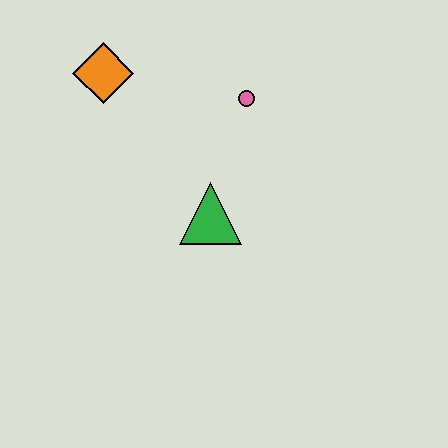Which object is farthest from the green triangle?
The orange diamond is farthest from the green triangle.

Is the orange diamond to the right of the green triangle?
No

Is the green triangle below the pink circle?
Yes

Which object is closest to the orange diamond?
The pink circle is closest to the orange diamond.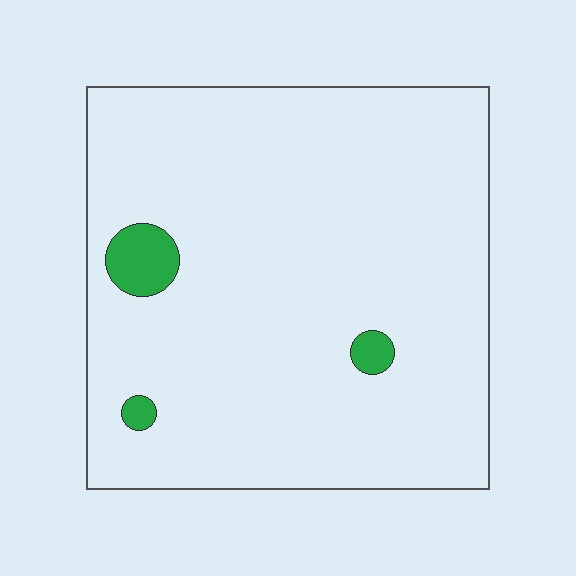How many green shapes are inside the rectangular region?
3.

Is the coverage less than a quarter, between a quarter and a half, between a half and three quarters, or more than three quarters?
Less than a quarter.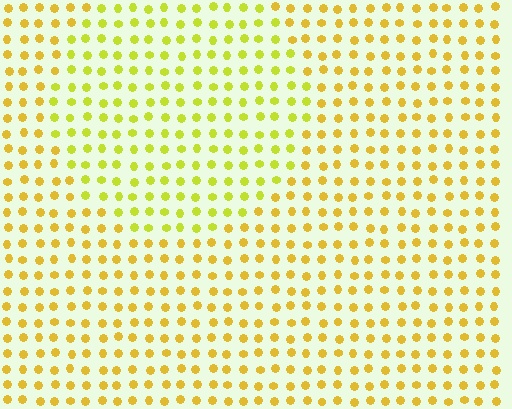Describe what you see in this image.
The image is filled with small yellow elements in a uniform arrangement. A circle-shaped region is visible where the elements are tinted to a slightly different hue, forming a subtle color boundary.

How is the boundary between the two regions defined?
The boundary is defined purely by a slight shift in hue (about 24 degrees). Spacing, size, and orientation are identical on both sides.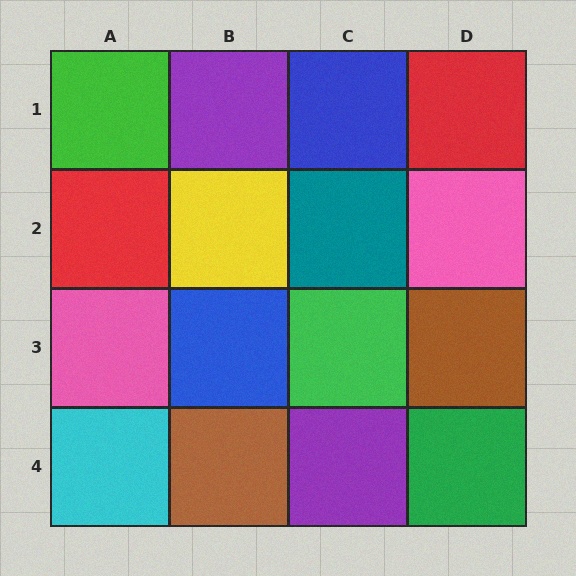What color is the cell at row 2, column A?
Red.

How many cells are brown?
2 cells are brown.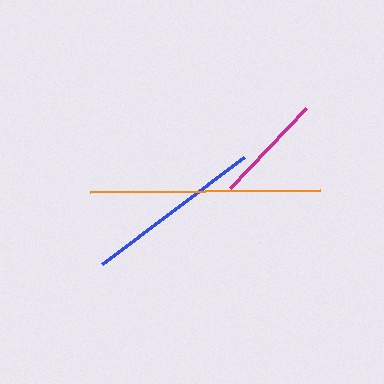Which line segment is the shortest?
The magenta line is the shortest at approximately 111 pixels.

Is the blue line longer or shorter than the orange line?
The orange line is longer than the blue line.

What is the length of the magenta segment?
The magenta segment is approximately 111 pixels long.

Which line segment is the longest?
The orange line is the longest at approximately 230 pixels.